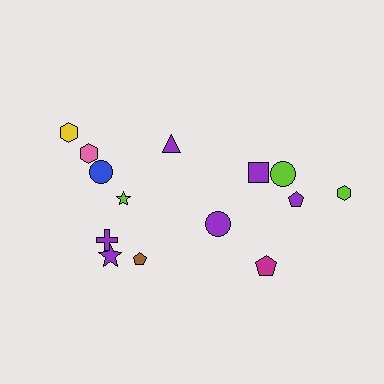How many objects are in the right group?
There are 6 objects.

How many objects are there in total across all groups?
There are 14 objects.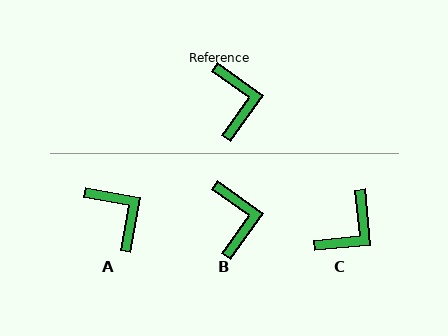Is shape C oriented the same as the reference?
No, it is off by about 49 degrees.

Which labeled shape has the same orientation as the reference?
B.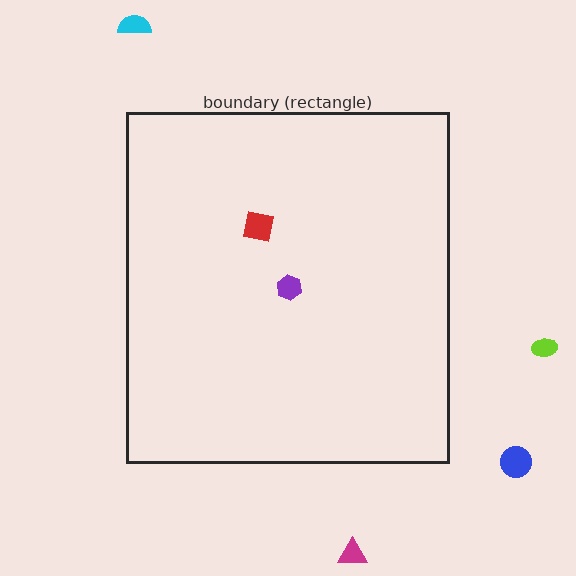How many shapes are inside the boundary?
2 inside, 4 outside.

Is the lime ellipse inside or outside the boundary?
Outside.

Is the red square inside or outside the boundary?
Inside.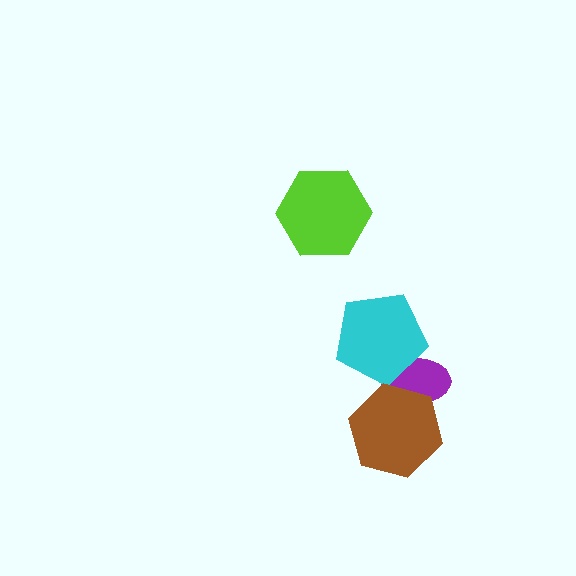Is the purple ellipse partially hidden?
Yes, it is partially covered by another shape.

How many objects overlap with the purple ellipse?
2 objects overlap with the purple ellipse.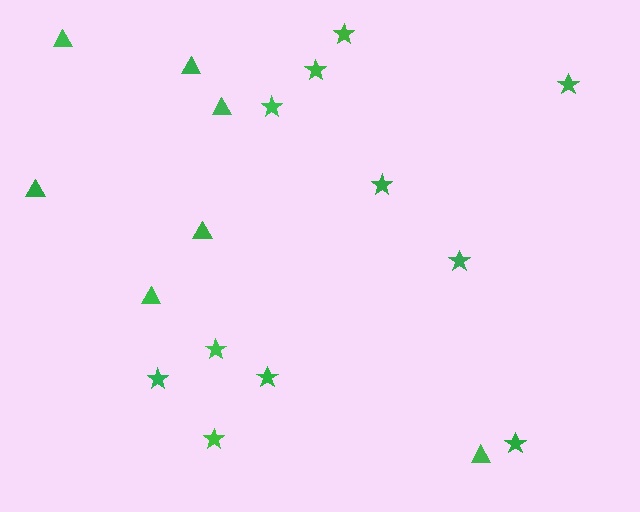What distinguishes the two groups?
There are 2 groups: one group of triangles (7) and one group of stars (11).